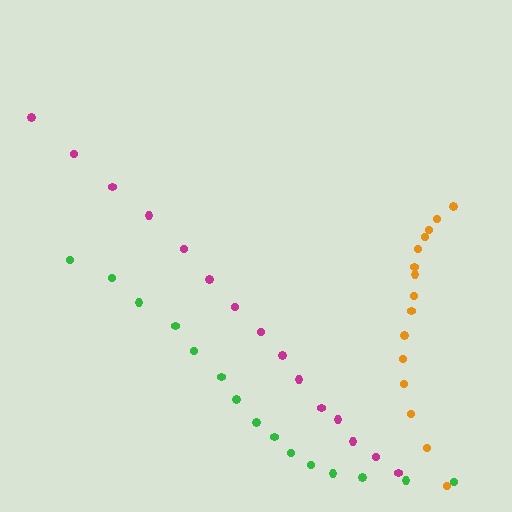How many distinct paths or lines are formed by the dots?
There are 3 distinct paths.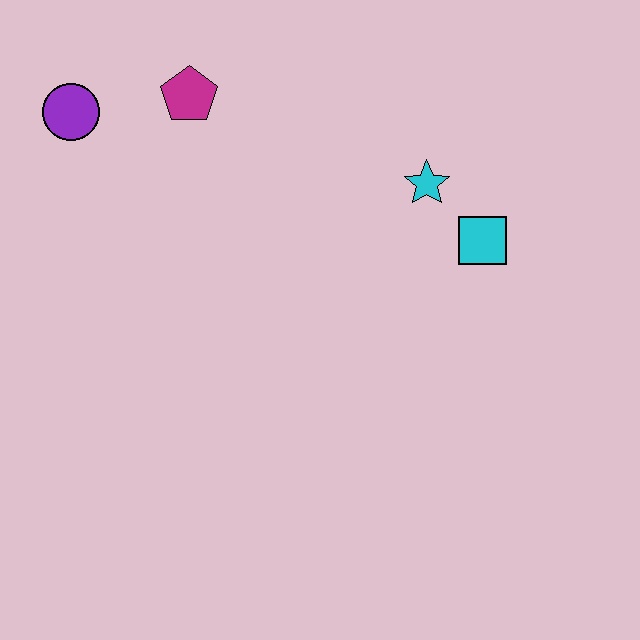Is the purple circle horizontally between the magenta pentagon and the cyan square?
No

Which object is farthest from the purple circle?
The cyan square is farthest from the purple circle.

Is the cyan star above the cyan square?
Yes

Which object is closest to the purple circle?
The magenta pentagon is closest to the purple circle.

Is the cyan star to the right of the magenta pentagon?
Yes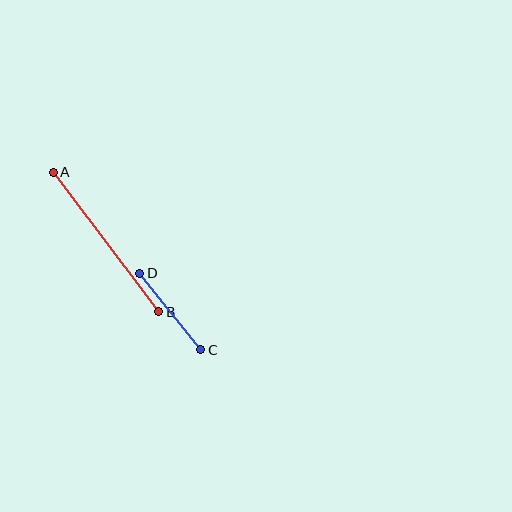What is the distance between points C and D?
The distance is approximately 98 pixels.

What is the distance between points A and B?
The distance is approximately 175 pixels.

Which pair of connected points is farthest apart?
Points A and B are farthest apart.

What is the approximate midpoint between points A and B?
The midpoint is at approximately (106, 242) pixels.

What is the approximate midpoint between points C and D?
The midpoint is at approximately (170, 312) pixels.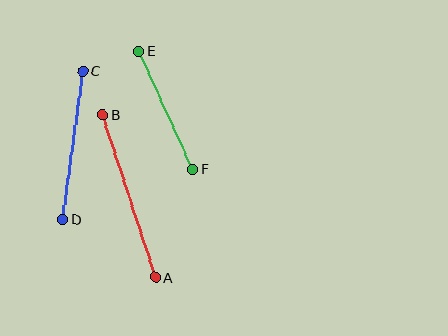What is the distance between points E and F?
The distance is approximately 130 pixels.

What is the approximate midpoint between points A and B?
The midpoint is at approximately (129, 196) pixels.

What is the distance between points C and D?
The distance is approximately 150 pixels.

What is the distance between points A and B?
The distance is approximately 171 pixels.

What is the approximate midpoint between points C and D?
The midpoint is at approximately (73, 145) pixels.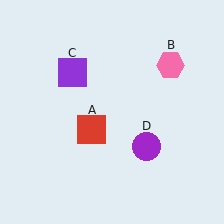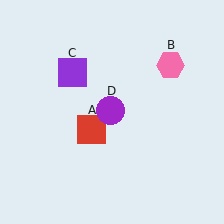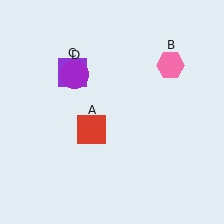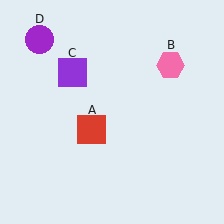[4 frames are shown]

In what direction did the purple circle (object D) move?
The purple circle (object D) moved up and to the left.